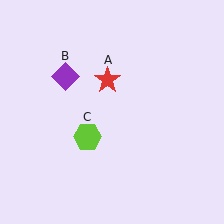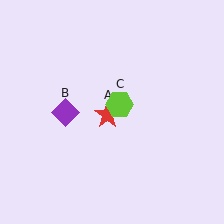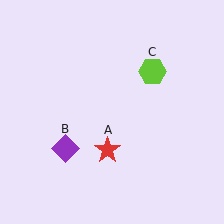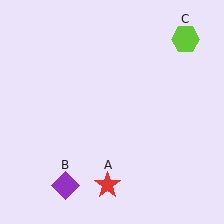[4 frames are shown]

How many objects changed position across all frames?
3 objects changed position: red star (object A), purple diamond (object B), lime hexagon (object C).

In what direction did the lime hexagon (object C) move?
The lime hexagon (object C) moved up and to the right.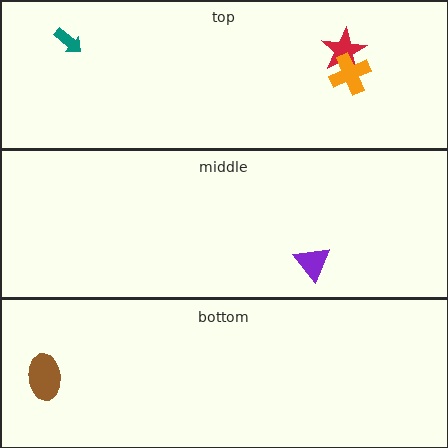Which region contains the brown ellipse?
The bottom region.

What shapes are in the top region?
The red star, the teal arrow, the orange cross.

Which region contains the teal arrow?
The top region.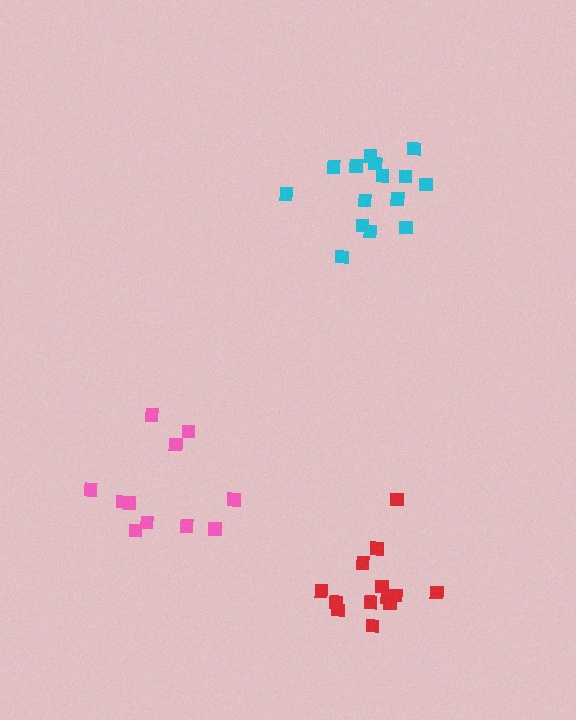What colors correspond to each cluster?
The clusters are colored: cyan, pink, red.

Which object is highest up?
The cyan cluster is topmost.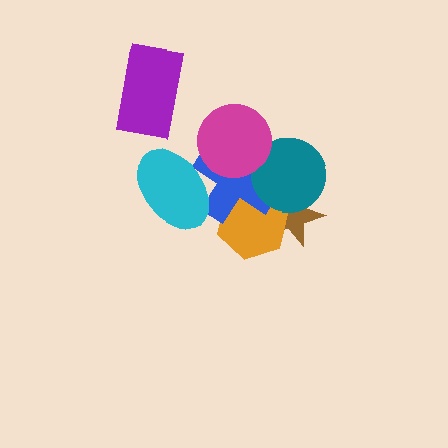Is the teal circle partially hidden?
Yes, it is partially covered by another shape.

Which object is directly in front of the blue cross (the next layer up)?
The cyan ellipse is directly in front of the blue cross.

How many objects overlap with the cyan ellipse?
1 object overlaps with the cyan ellipse.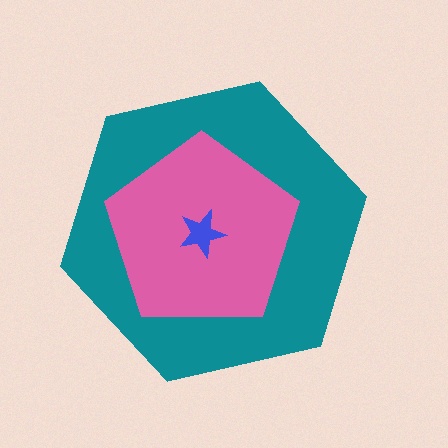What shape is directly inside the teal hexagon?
The pink pentagon.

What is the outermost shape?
The teal hexagon.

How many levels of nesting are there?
3.